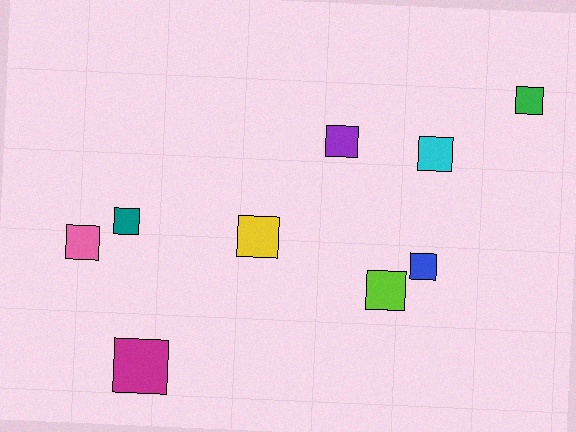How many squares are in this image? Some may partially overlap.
There are 9 squares.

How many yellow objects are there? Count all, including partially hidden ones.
There is 1 yellow object.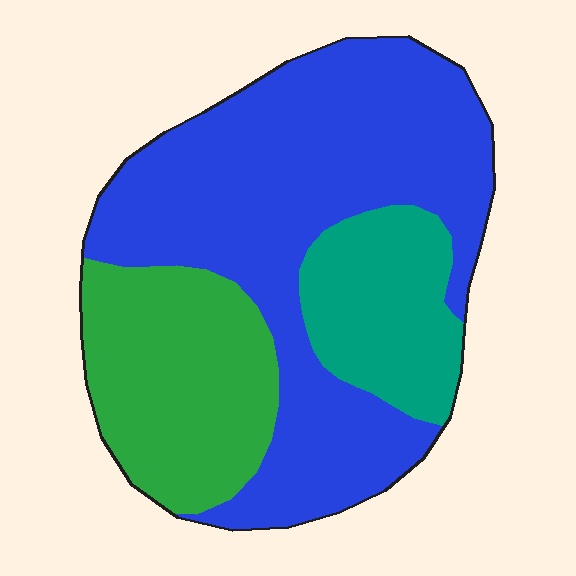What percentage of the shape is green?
Green covers 25% of the shape.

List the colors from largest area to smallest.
From largest to smallest: blue, green, teal.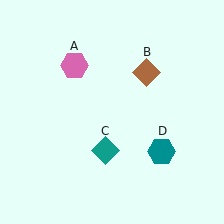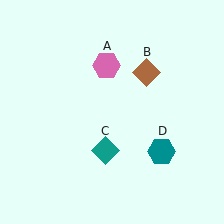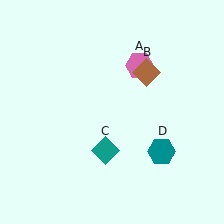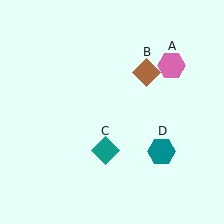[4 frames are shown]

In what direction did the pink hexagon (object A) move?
The pink hexagon (object A) moved right.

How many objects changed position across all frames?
1 object changed position: pink hexagon (object A).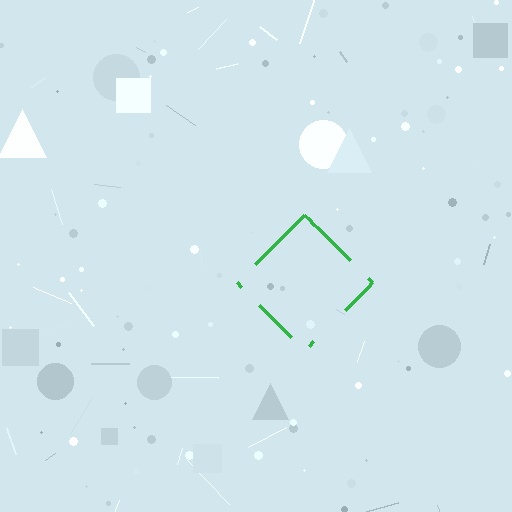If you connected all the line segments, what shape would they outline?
They would outline a diamond.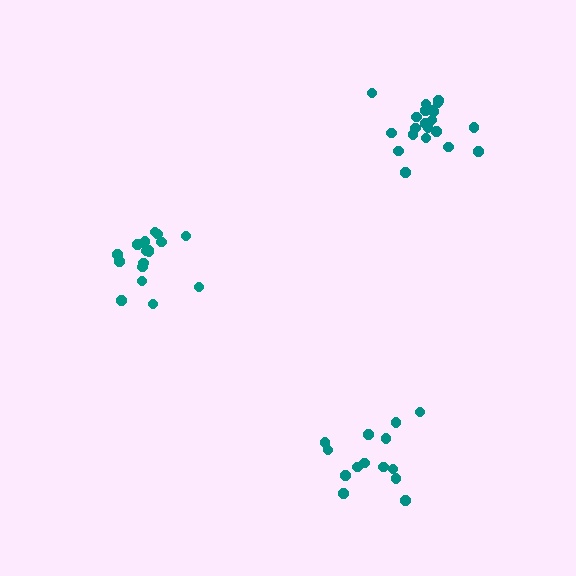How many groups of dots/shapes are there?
There are 3 groups.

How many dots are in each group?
Group 1: 21 dots, Group 2: 18 dots, Group 3: 15 dots (54 total).